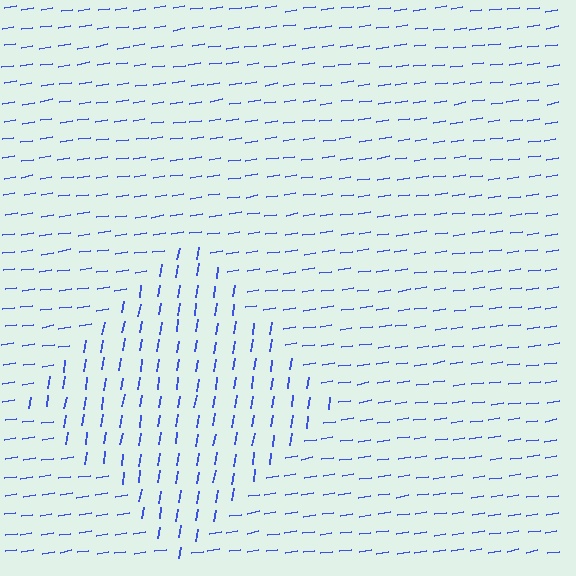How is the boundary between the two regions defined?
The boundary is defined purely by a change in line orientation (approximately 73 degrees difference). All lines are the same color and thickness.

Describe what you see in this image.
The image is filled with small blue line segments. A diamond region in the image has lines oriented differently from the surrounding lines, creating a visible texture boundary.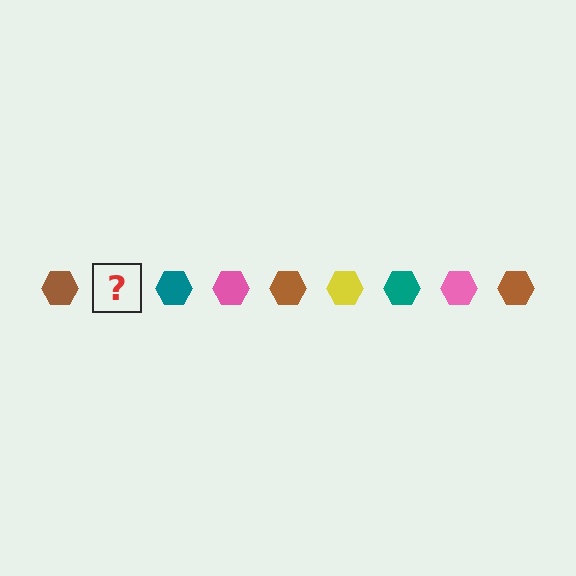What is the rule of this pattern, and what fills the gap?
The rule is that the pattern cycles through brown, yellow, teal, pink hexagons. The gap should be filled with a yellow hexagon.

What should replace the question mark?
The question mark should be replaced with a yellow hexagon.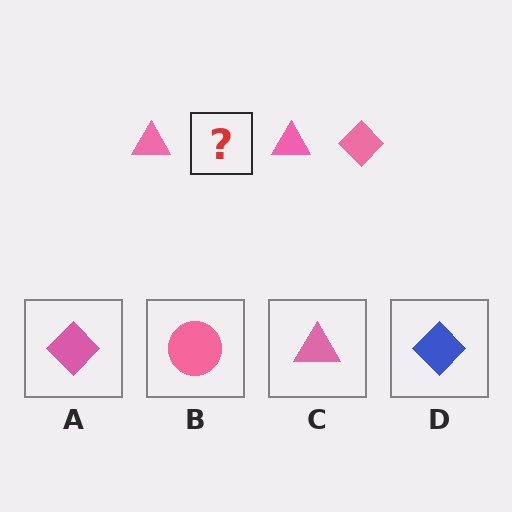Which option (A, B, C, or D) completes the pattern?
A.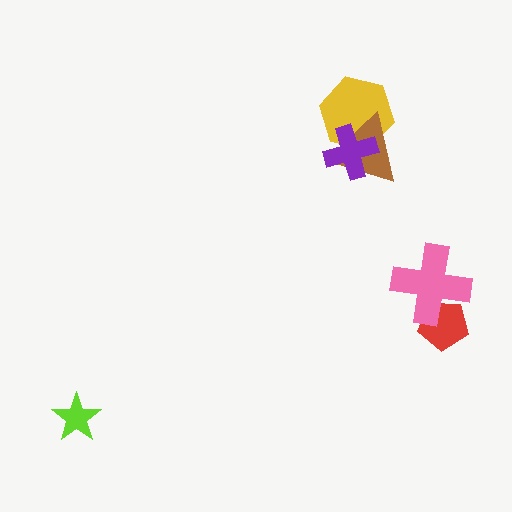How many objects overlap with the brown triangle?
2 objects overlap with the brown triangle.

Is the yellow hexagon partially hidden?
Yes, it is partially covered by another shape.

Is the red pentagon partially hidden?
Yes, it is partially covered by another shape.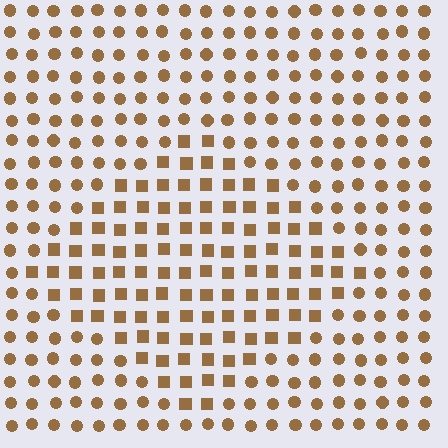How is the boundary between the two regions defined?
The boundary is defined by a change in element shape: squares inside vs. circles outside. All elements share the same color and spacing.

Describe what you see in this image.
The image is filled with small brown elements arranged in a uniform grid. A diamond-shaped region contains squares, while the surrounding area contains circles. The boundary is defined purely by the change in element shape.